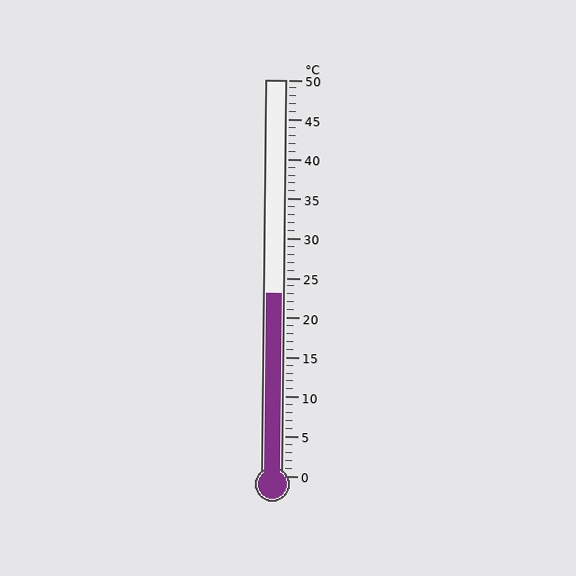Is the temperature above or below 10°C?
The temperature is above 10°C.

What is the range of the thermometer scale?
The thermometer scale ranges from 0°C to 50°C.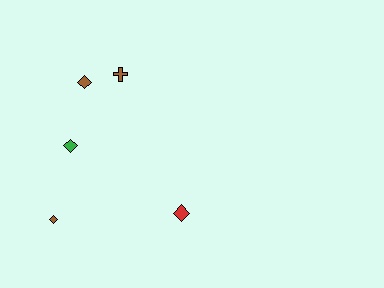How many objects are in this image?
There are 5 objects.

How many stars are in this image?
There are no stars.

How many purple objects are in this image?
There are no purple objects.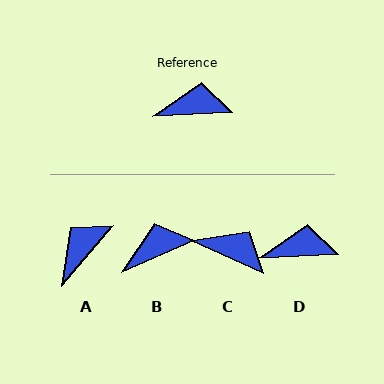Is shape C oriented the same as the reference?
No, it is off by about 27 degrees.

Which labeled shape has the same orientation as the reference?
D.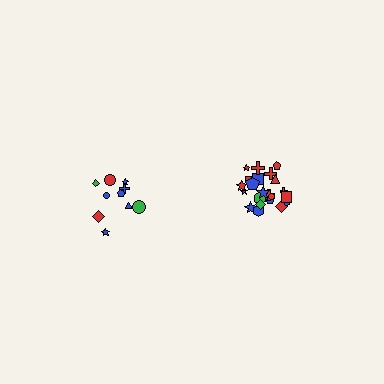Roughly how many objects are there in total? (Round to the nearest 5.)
Roughly 30 objects in total.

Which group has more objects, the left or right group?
The right group.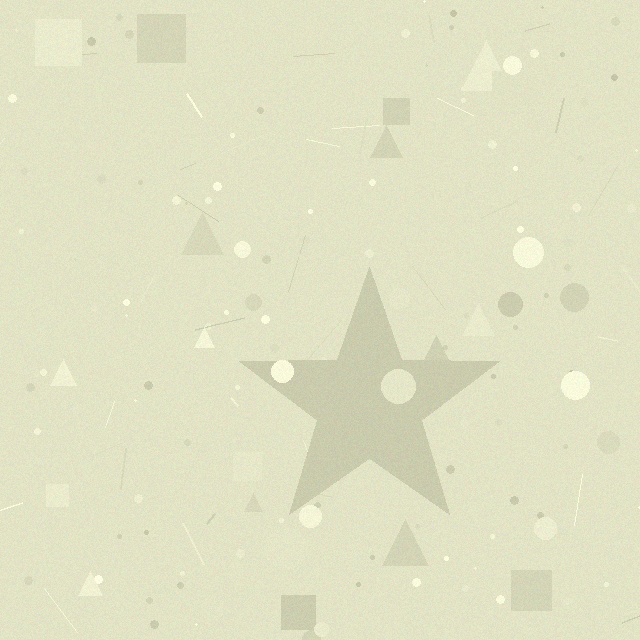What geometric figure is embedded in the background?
A star is embedded in the background.